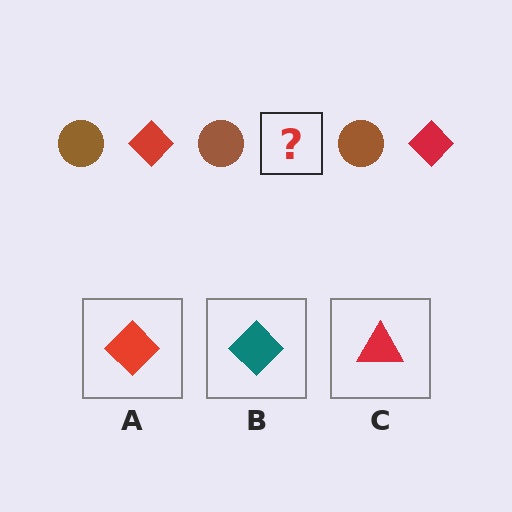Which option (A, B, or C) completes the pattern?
A.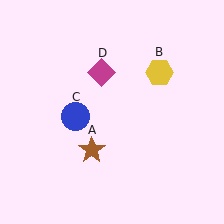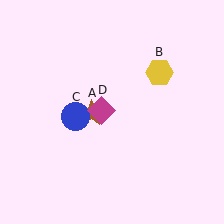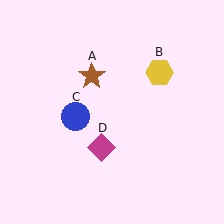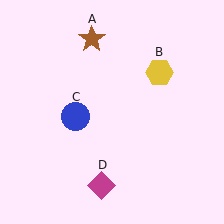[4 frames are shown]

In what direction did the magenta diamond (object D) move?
The magenta diamond (object D) moved down.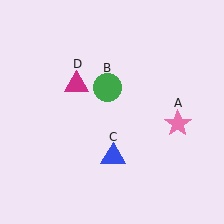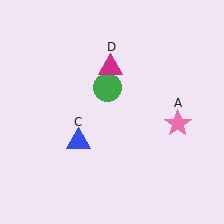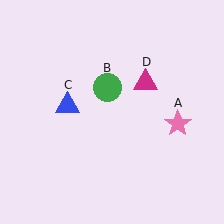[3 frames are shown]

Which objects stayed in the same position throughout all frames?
Pink star (object A) and green circle (object B) remained stationary.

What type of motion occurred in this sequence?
The blue triangle (object C), magenta triangle (object D) rotated clockwise around the center of the scene.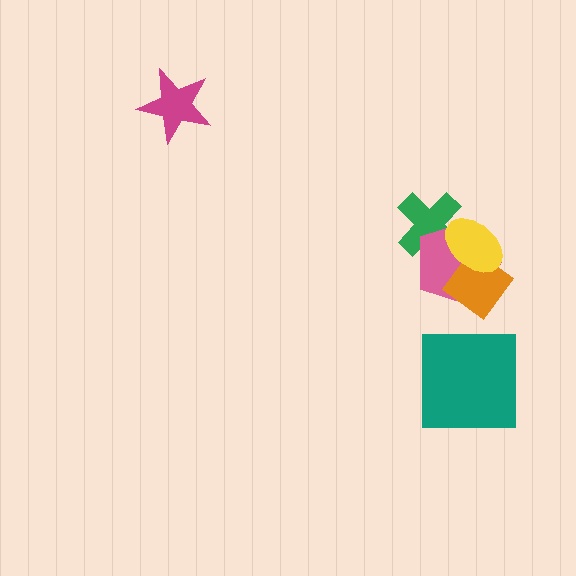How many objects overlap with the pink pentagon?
3 objects overlap with the pink pentagon.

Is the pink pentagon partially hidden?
Yes, it is partially covered by another shape.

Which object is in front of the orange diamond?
The yellow ellipse is in front of the orange diamond.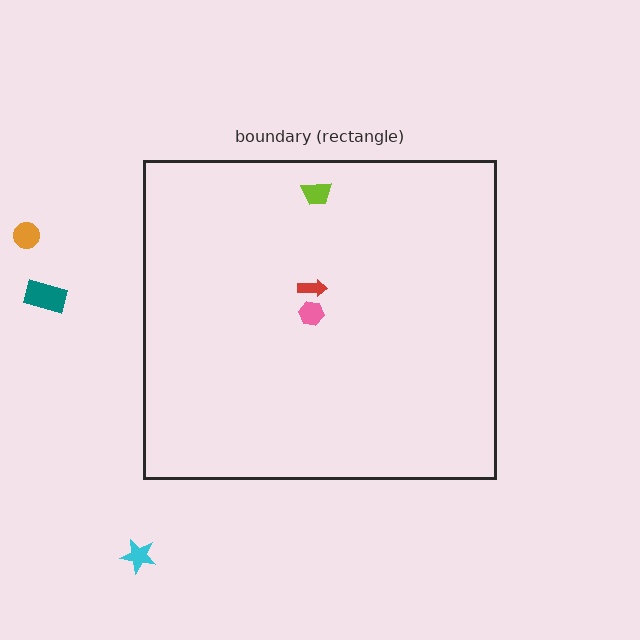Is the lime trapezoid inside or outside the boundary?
Inside.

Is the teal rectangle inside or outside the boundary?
Outside.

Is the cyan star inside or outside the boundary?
Outside.